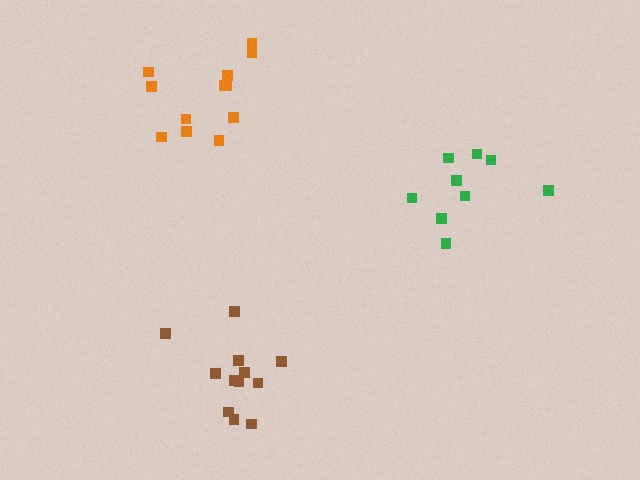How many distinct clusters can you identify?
There are 3 distinct clusters.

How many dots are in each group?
Group 1: 9 dots, Group 2: 12 dots, Group 3: 12 dots (33 total).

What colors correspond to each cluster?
The clusters are colored: green, orange, brown.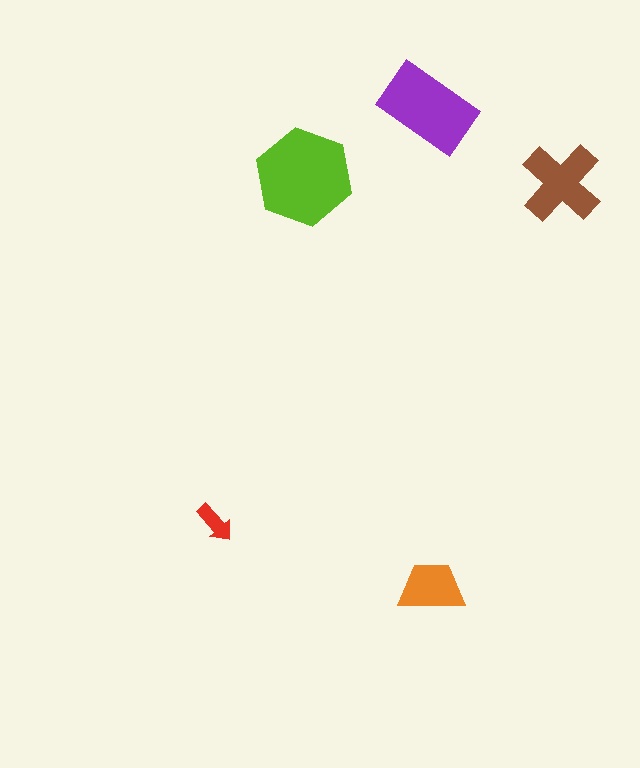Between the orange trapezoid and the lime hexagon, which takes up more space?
The lime hexagon.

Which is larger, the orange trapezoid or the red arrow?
The orange trapezoid.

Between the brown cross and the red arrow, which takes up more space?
The brown cross.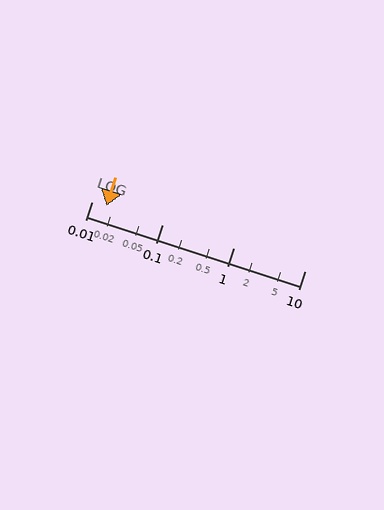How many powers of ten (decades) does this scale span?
The scale spans 3 decades, from 0.01 to 10.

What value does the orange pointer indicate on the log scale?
The pointer indicates approximately 0.016.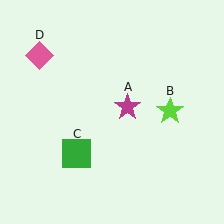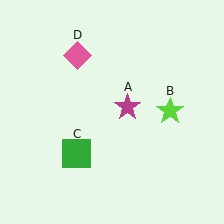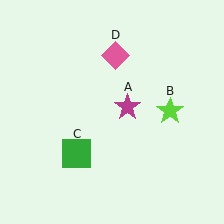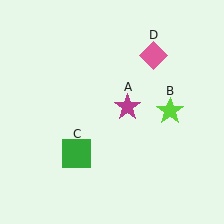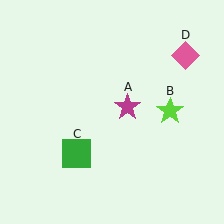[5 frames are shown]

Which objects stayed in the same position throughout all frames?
Magenta star (object A) and lime star (object B) and green square (object C) remained stationary.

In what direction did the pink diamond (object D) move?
The pink diamond (object D) moved right.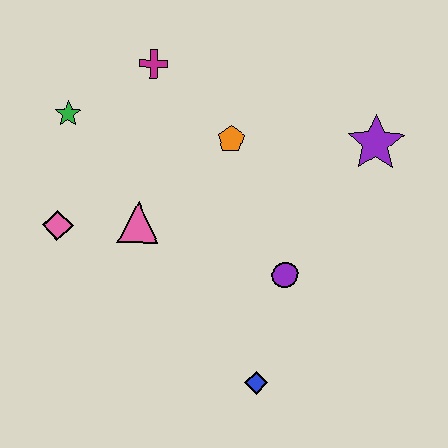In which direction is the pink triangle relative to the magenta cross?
The pink triangle is below the magenta cross.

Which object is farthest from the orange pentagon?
The blue diamond is farthest from the orange pentagon.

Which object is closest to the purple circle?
The blue diamond is closest to the purple circle.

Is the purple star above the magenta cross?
No